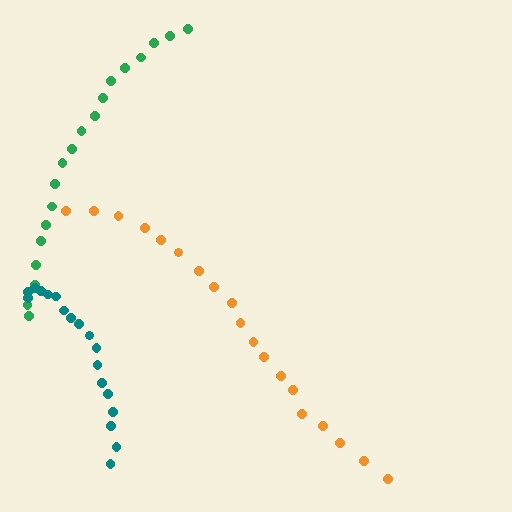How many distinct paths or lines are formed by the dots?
There are 3 distinct paths.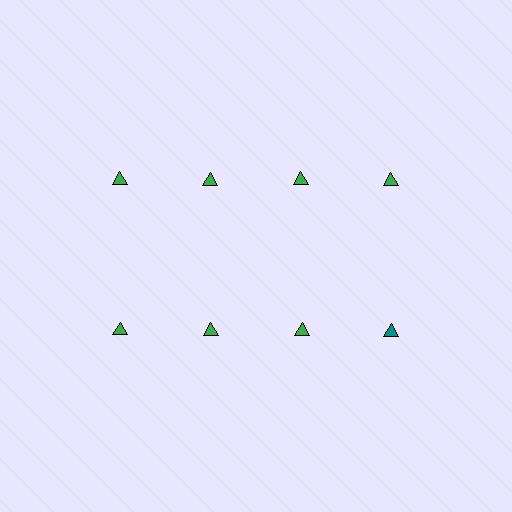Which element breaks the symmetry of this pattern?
The teal triangle in the second row, second from right column breaks the symmetry. All other shapes are green triangles.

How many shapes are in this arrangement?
There are 8 shapes arranged in a grid pattern.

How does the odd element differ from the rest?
It has a different color: teal instead of green.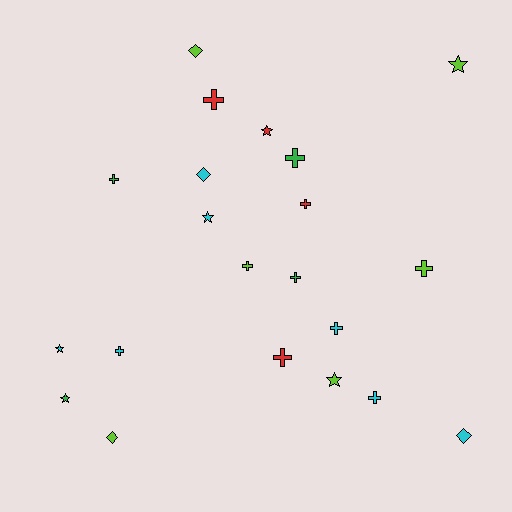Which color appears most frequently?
Cyan, with 7 objects.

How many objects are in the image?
There are 21 objects.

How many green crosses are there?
There are 3 green crosses.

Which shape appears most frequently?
Cross, with 11 objects.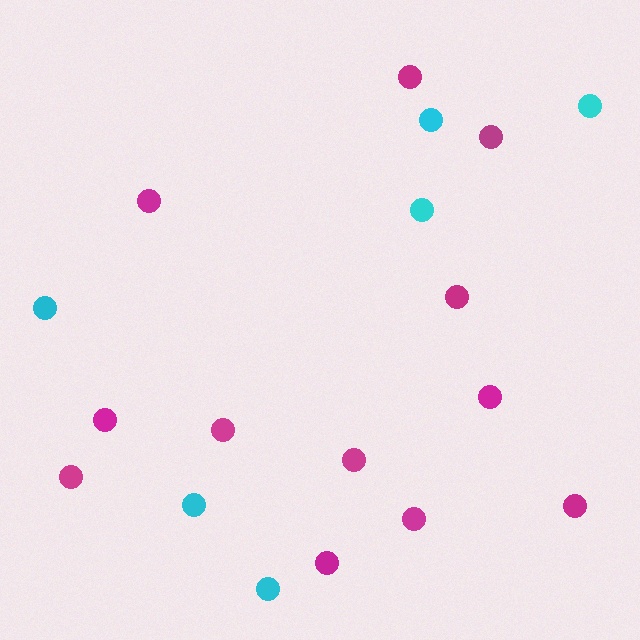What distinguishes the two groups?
There are 2 groups: one group of magenta circles (12) and one group of cyan circles (6).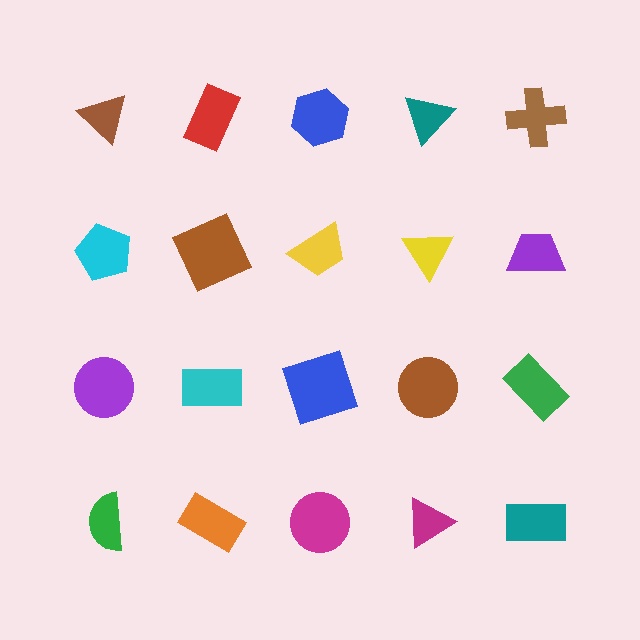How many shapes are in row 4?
5 shapes.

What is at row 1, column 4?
A teal triangle.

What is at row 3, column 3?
A blue square.